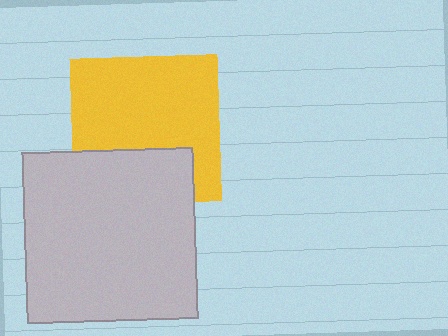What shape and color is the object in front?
The object in front is a light gray square.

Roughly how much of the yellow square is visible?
Most of it is visible (roughly 69%).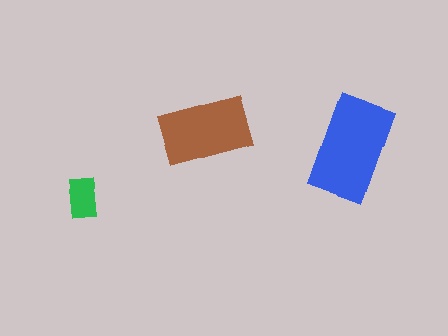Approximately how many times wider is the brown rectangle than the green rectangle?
About 2 times wider.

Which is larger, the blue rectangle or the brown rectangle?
The blue one.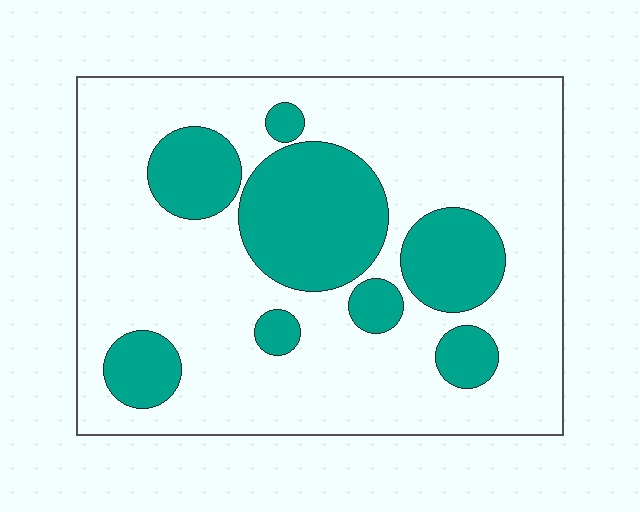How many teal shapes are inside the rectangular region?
8.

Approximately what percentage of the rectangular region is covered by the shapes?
Approximately 25%.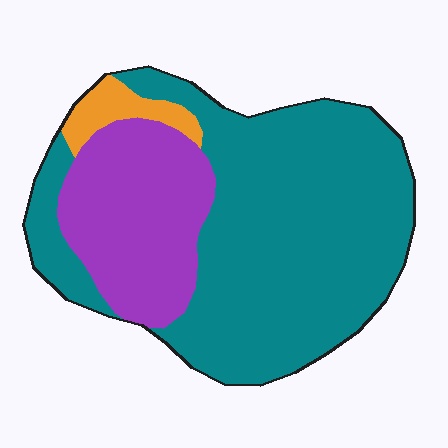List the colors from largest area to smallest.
From largest to smallest: teal, purple, orange.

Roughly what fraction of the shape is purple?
Purple covers roughly 25% of the shape.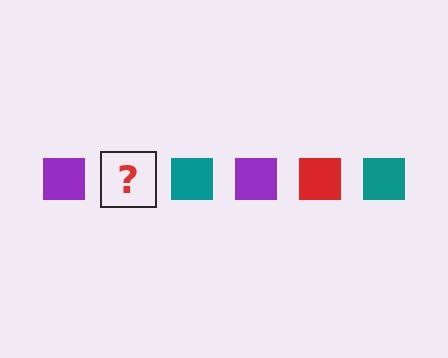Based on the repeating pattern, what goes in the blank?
The blank should be a red square.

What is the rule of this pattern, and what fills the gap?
The rule is that the pattern cycles through purple, red, teal squares. The gap should be filled with a red square.